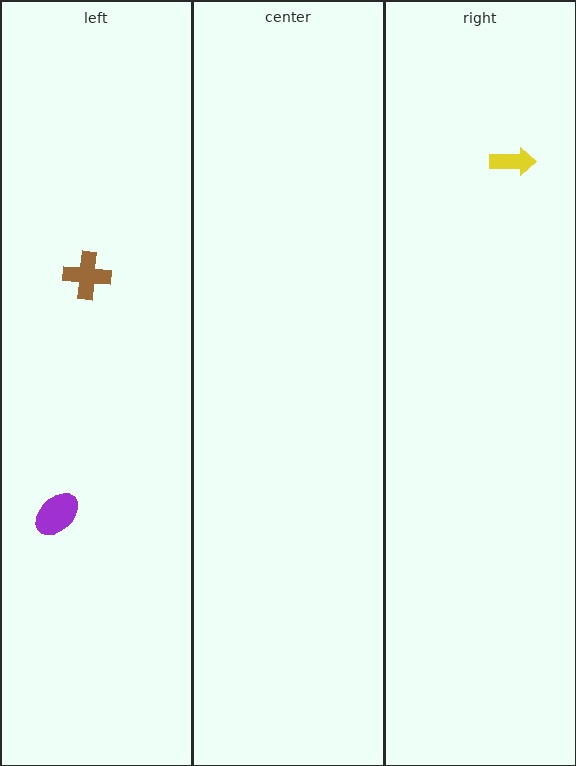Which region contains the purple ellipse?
The left region.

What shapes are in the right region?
The yellow arrow.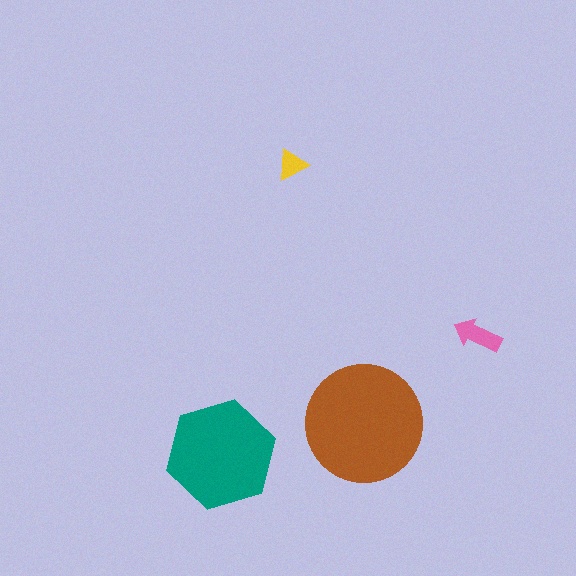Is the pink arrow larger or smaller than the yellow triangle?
Larger.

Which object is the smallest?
The yellow triangle.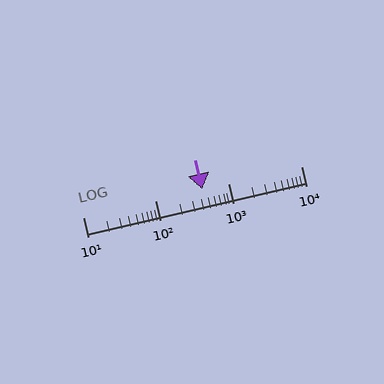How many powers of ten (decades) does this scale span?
The scale spans 3 decades, from 10 to 10000.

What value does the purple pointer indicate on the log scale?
The pointer indicates approximately 440.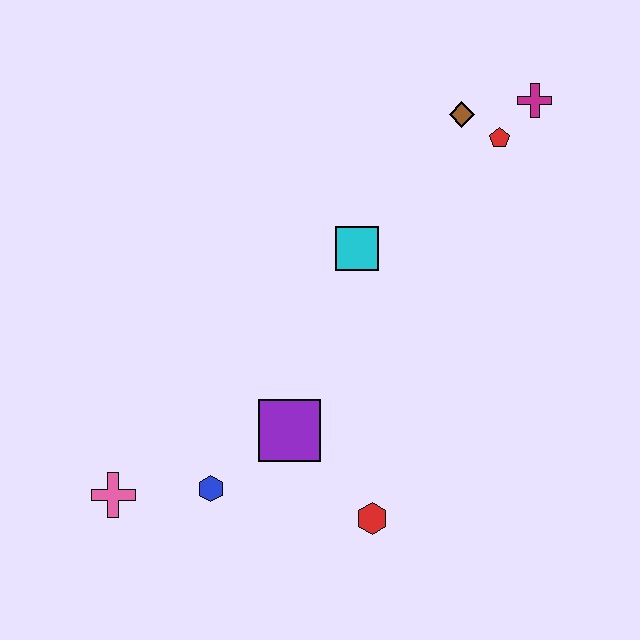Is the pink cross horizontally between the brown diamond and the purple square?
No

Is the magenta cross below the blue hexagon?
No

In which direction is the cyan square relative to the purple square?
The cyan square is above the purple square.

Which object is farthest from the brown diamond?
The pink cross is farthest from the brown diamond.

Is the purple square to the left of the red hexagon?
Yes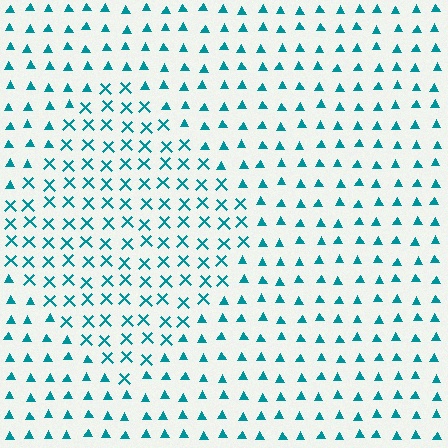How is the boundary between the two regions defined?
The boundary is defined by a change in element shape: X marks inside vs. triangles outside. All elements share the same color and spacing.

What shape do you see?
I see a diamond.